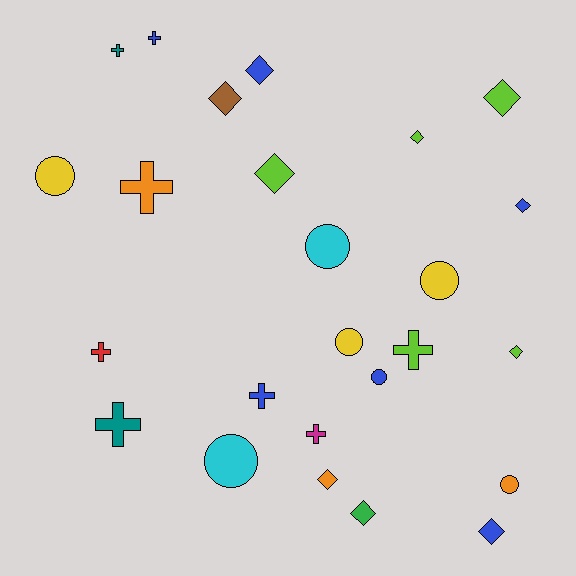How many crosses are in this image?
There are 8 crosses.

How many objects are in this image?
There are 25 objects.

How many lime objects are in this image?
There are 5 lime objects.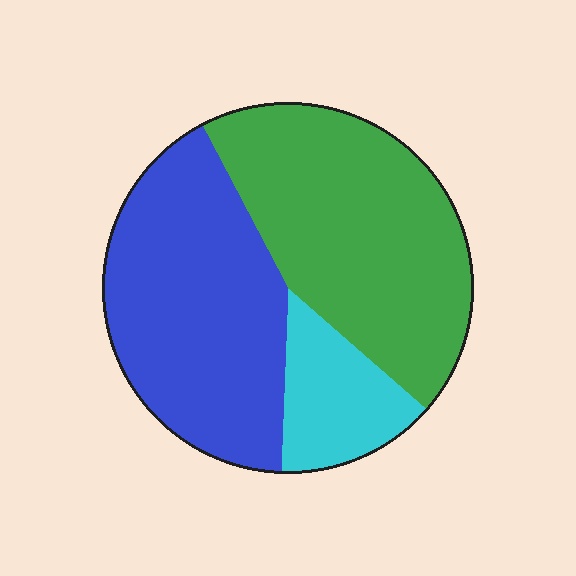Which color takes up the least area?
Cyan, at roughly 15%.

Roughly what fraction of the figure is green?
Green covers 44% of the figure.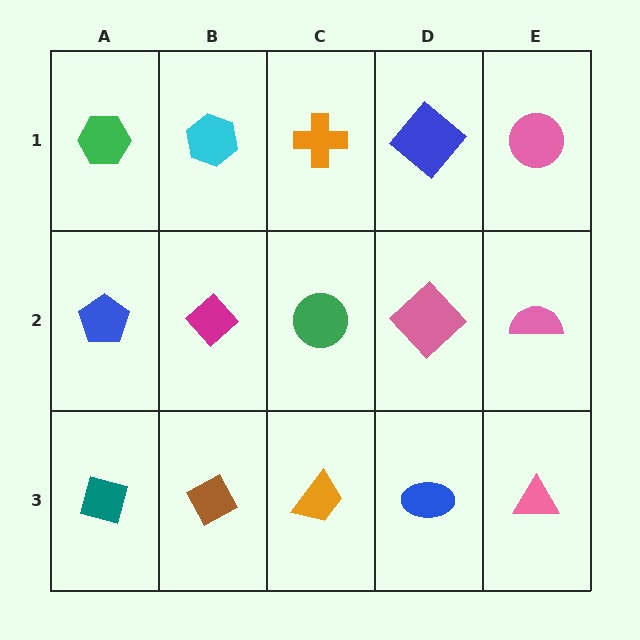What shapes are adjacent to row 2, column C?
An orange cross (row 1, column C), an orange trapezoid (row 3, column C), a magenta diamond (row 2, column B), a pink diamond (row 2, column D).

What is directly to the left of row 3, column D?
An orange trapezoid.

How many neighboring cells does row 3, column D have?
3.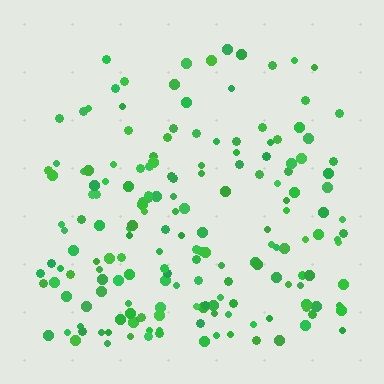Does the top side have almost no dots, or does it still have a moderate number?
Still a moderate number, just noticeably fewer than the bottom.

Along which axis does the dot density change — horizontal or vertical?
Vertical.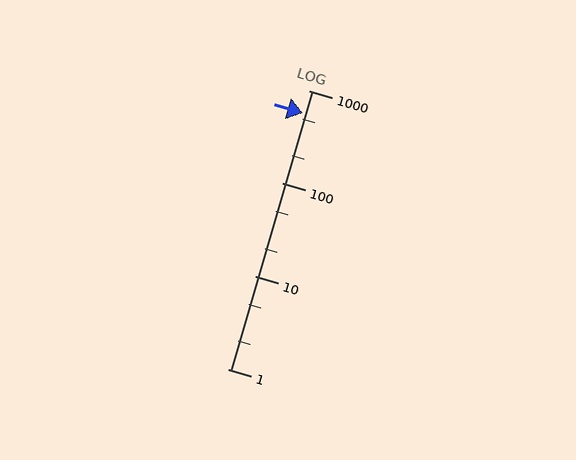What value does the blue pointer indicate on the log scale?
The pointer indicates approximately 570.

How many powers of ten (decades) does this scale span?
The scale spans 3 decades, from 1 to 1000.